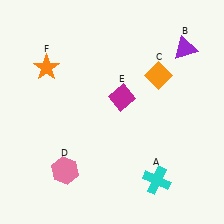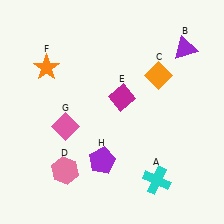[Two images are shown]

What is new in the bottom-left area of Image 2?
A purple pentagon (H) was added in the bottom-left area of Image 2.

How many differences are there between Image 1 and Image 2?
There are 2 differences between the two images.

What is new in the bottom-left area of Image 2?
A pink diamond (G) was added in the bottom-left area of Image 2.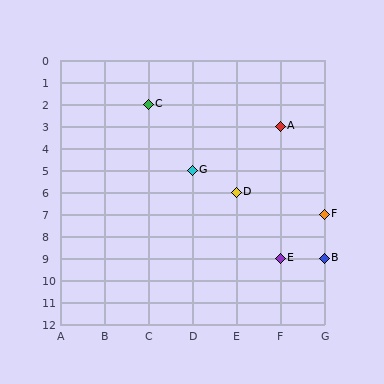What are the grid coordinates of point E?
Point E is at grid coordinates (F, 9).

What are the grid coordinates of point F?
Point F is at grid coordinates (G, 7).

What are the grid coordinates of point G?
Point G is at grid coordinates (D, 5).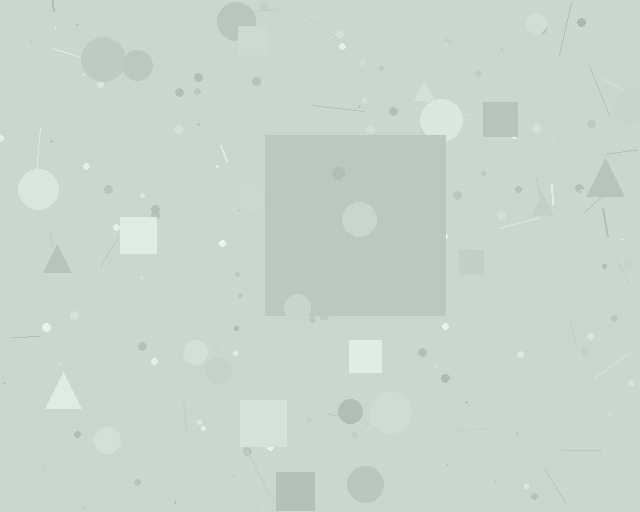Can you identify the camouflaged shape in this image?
The camouflaged shape is a square.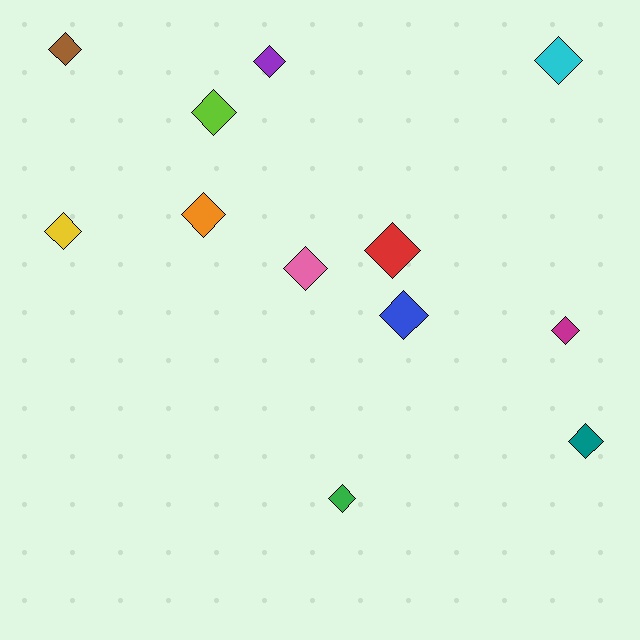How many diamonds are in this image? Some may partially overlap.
There are 12 diamonds.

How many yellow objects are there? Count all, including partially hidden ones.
There is 1 yellow object.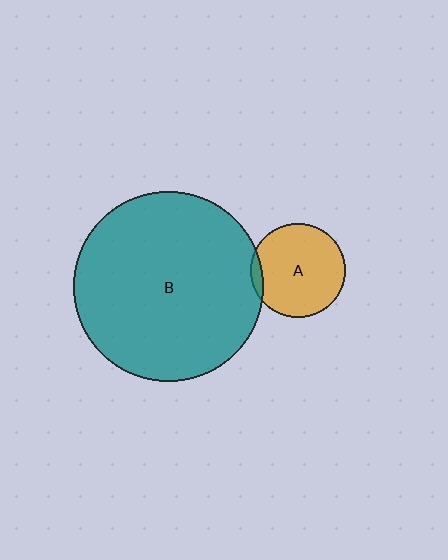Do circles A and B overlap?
Yes.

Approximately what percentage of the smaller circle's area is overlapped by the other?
Approximately 5%.